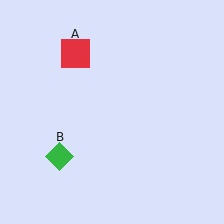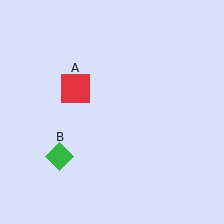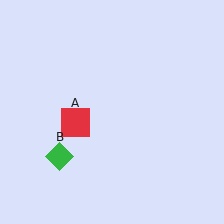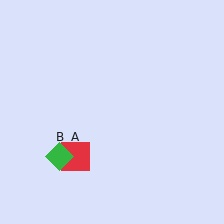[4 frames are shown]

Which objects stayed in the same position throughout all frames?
Green diamond (object B) remained stationary.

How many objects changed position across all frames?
1 object changed position: red square (object A).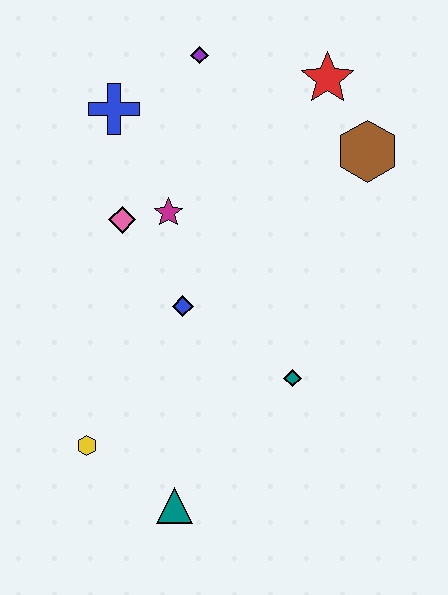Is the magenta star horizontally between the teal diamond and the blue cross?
Yes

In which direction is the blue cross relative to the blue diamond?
The blue cross is above the blue diamond.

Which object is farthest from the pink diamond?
The teal triangle is farthest from the pink diamond.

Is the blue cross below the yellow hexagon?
No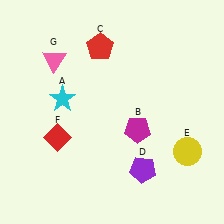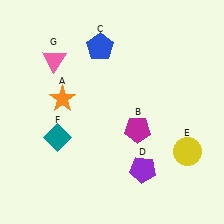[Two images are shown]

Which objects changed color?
A changed from cyan to orange. C changed from red to blue. F changed from red to teal.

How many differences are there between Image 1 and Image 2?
There are 3 differences between the two images.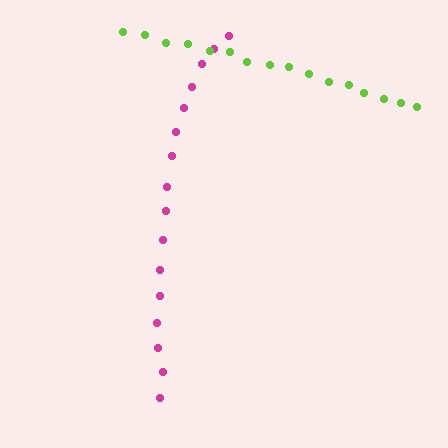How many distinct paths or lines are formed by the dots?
There are 2 distinct paths.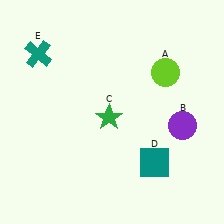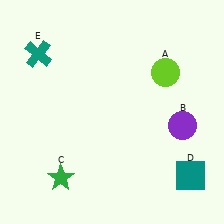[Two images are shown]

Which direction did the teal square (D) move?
The teal square (D) moved right.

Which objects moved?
The objects that moved are: the green star (C), the teal square (D).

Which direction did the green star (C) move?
The green star (C) moved down.